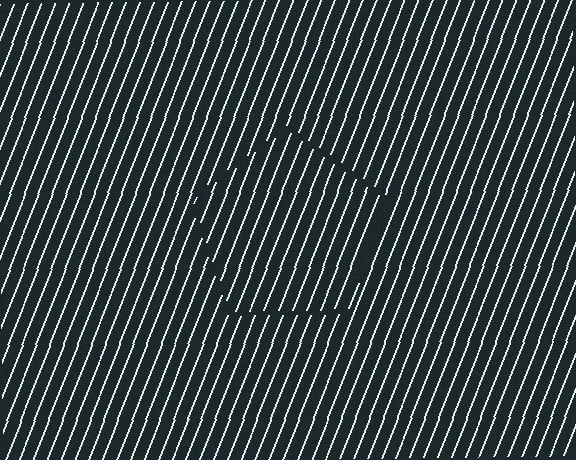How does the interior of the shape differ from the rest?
The interior of the shape contains the same grating, shifted by half a period — the contour is defined by the phase discontinuity where line-ends from the inner and outer gratings abut.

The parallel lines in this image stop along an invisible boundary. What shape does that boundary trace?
An illusory pentagon. The interior of the shape contains the same grating, shifted by half a period — the contour is defined by the phase discontinuity where line-ends from the inner and outer gratings abut.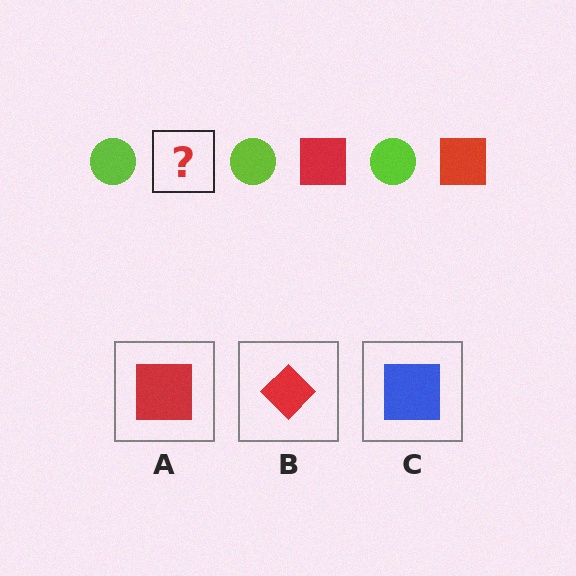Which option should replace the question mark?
Option A.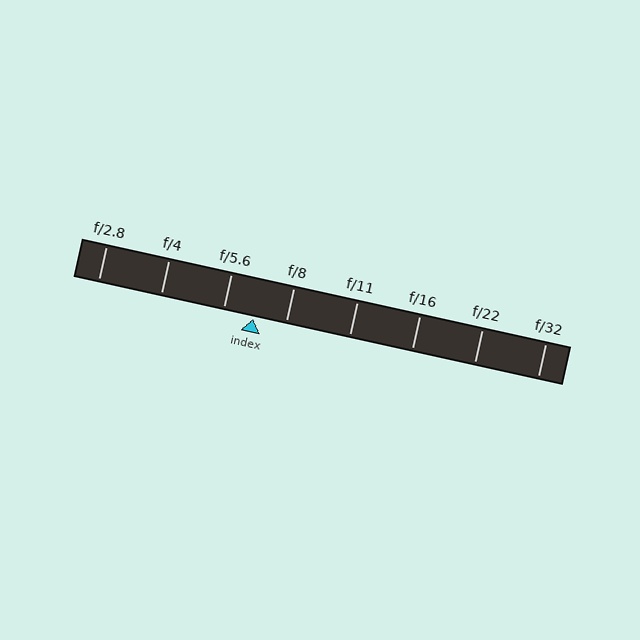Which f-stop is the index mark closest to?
The index mark is closest to f/5.6.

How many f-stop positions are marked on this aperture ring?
There are 8 f-stop positions marked.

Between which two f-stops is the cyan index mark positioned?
The index mark is between f/5.6 and f/8.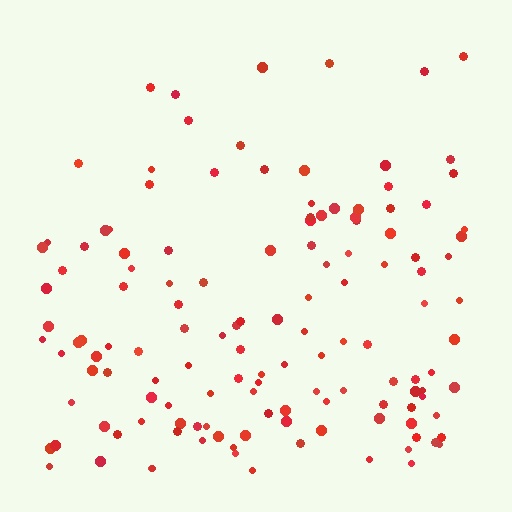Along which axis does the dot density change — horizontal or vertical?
Vertical.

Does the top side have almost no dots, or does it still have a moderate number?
Still a moderate number, just noticeably fewer than the bottom.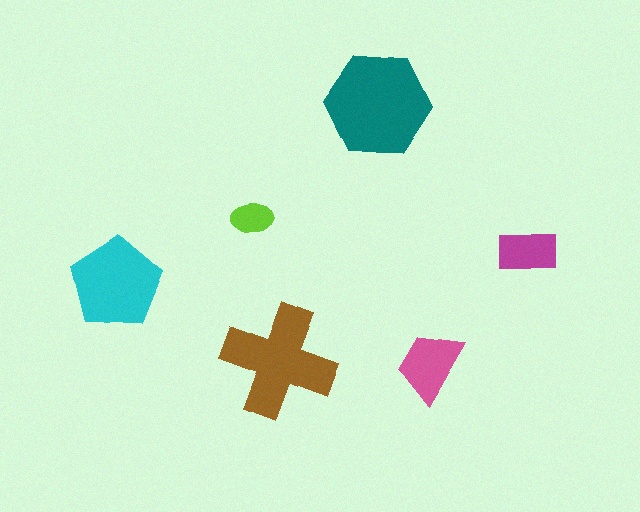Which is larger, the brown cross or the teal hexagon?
The teal hexagon.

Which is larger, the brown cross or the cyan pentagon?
The brown cross.